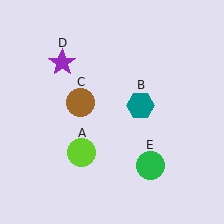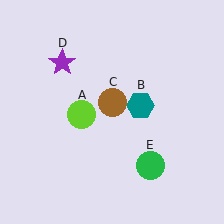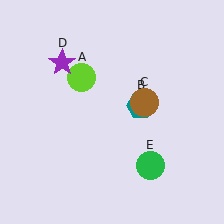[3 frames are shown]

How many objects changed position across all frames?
2 objects changed position: lime circle (object A), brown circle (object C).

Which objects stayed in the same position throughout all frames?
Teal hexagon (object B) and purple star (object D) and green circle (object E) remained stationary.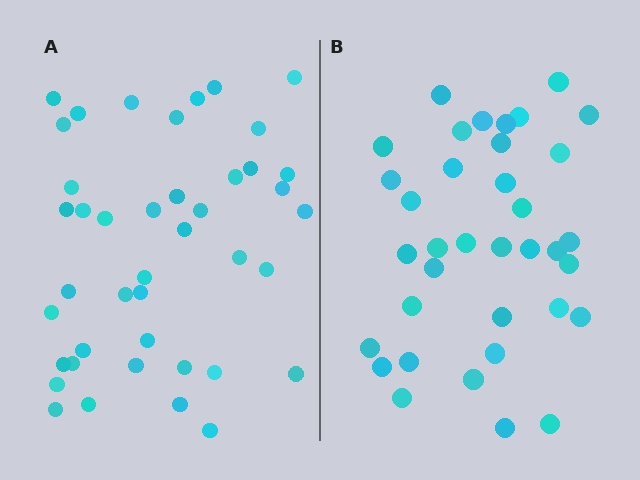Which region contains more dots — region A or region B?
Region A (the left region) has more dots.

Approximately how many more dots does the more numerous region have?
Region A has about 6 more dots than region B.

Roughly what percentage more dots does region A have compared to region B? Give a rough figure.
About 15% more.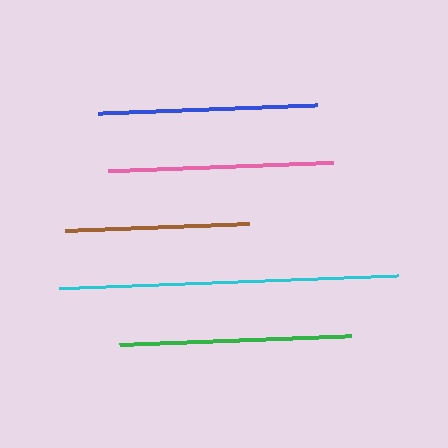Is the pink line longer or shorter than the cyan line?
The cyan line is longer than the pink line.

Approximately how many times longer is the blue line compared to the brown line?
The blue line is approximately 1.2 times the length of the brown line.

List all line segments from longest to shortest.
From longest to shortest: cyan, green, pink, blue, brown.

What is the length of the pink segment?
The pink segment is approximately 225 pixels long.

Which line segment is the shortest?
The brown line is the shortest at approximately 184 pixels.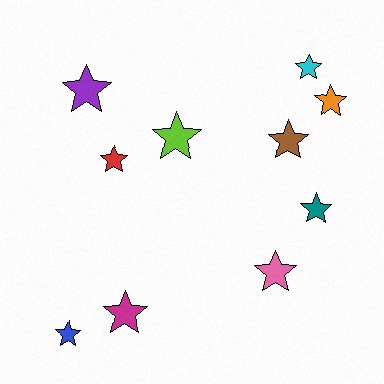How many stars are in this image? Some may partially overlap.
There are 10 stars.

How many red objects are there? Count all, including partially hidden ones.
There is 1 red object.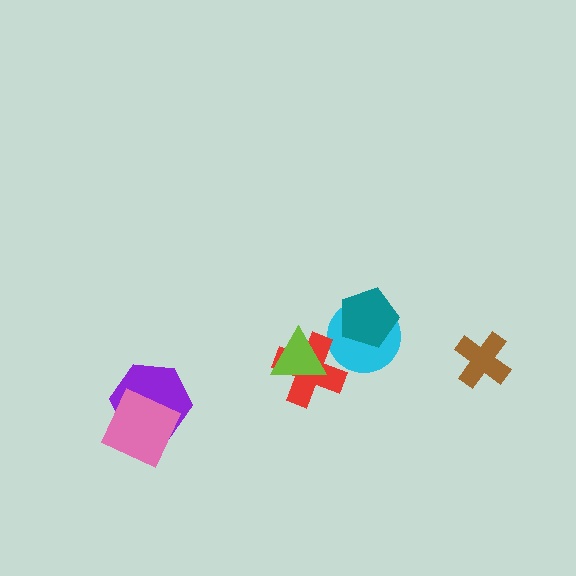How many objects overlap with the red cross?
2 objects overlap with the red cross.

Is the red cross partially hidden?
Yes, it is partially covered by another shape.